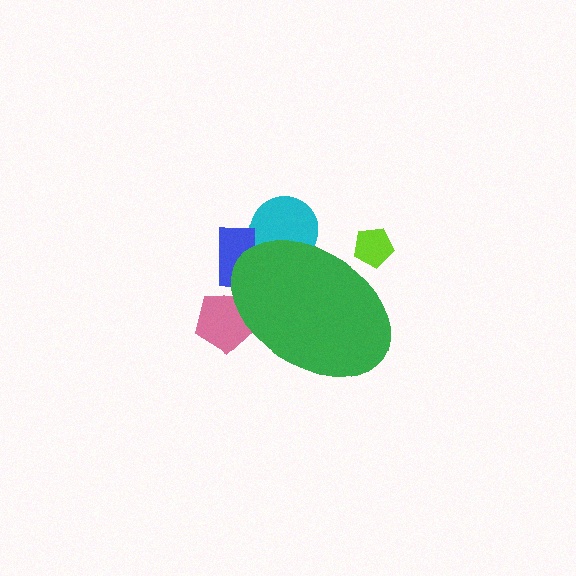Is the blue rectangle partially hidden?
Yes, the blue rectangle is partially hidden behind the green ellipse.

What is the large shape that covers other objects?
A green ellipse.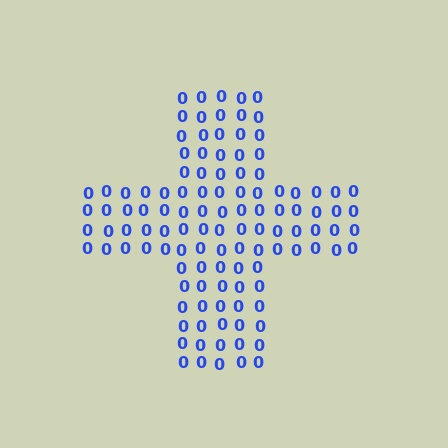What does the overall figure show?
The overall figure shows a cross.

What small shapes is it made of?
It is made of small digit 0's.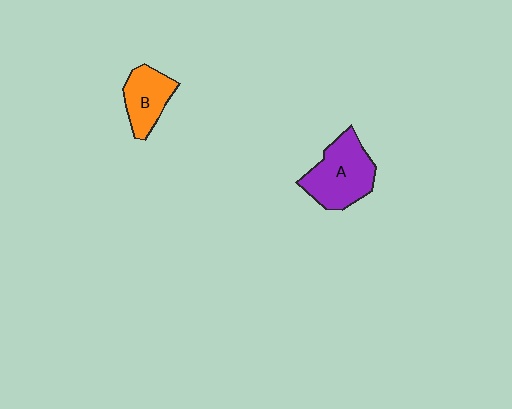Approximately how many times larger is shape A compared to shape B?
Approximately 1.5 times.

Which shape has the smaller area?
Shape B (orange).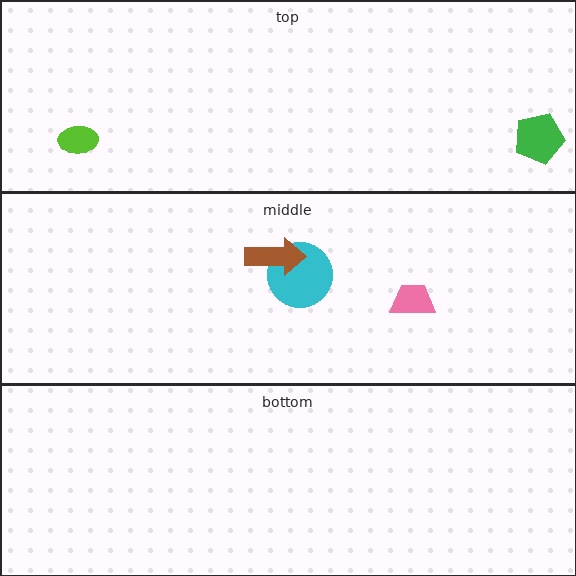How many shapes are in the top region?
2.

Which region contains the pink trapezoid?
The middle region.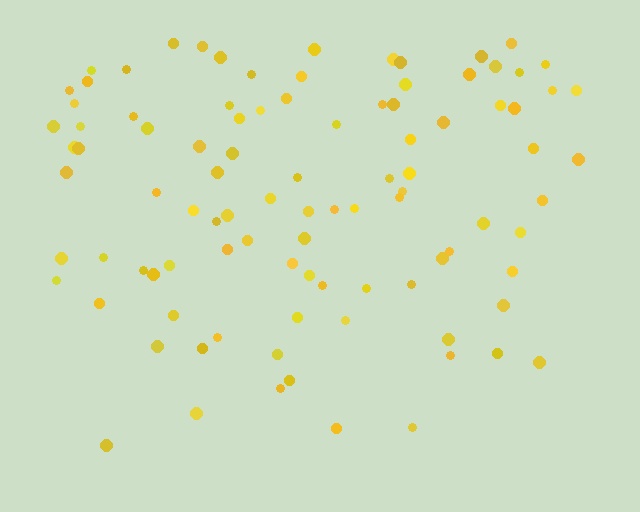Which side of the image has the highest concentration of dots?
The top.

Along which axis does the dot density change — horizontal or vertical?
Vertical.